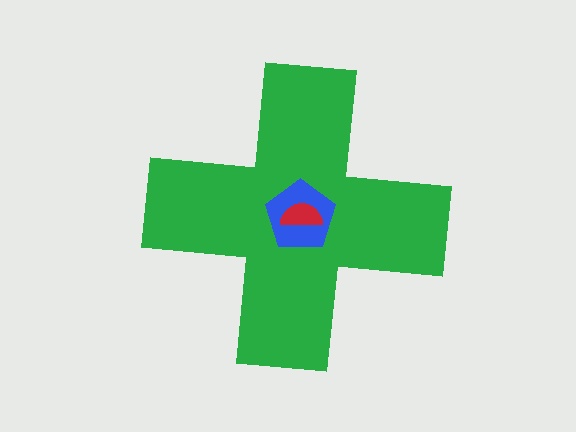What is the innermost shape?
The red semicircle.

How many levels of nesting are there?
3.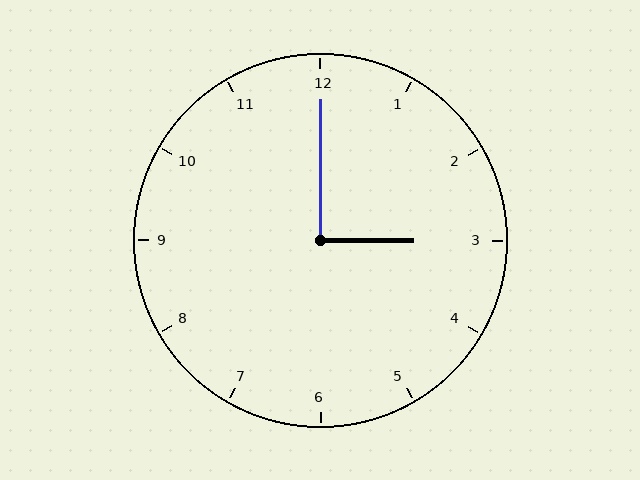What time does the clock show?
3:00.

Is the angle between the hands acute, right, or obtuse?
It is right.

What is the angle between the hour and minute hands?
Approximately 90 degrees.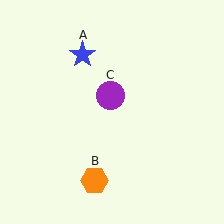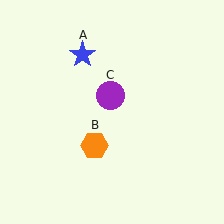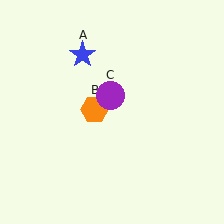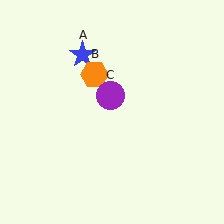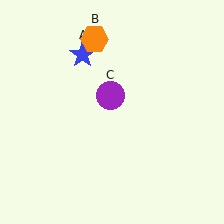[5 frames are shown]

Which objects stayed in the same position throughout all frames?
Blue star (object A) and purple circle (object C) remained stationary.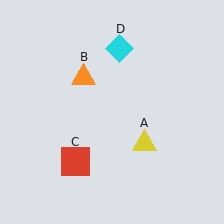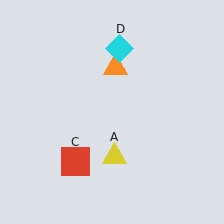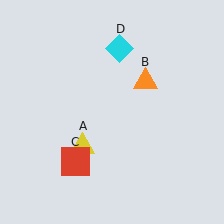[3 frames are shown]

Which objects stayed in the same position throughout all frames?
Red square (object C) and cyan diamond (object D) remained stationary.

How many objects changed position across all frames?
2 objects changed position: yellow triangle (object A), orange triangle (object B).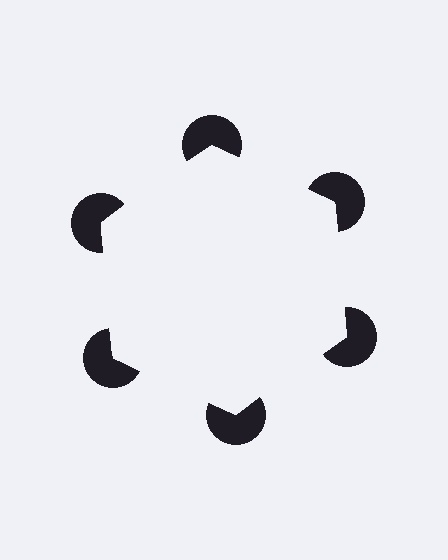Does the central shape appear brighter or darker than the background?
It typically appears slightly brighter than the background, even though no actual brightness change is drawn.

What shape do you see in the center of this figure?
An illusory hexagon — its edges are inferred from the aligned wedge cuts in the pac-man discs, not physically drawn.